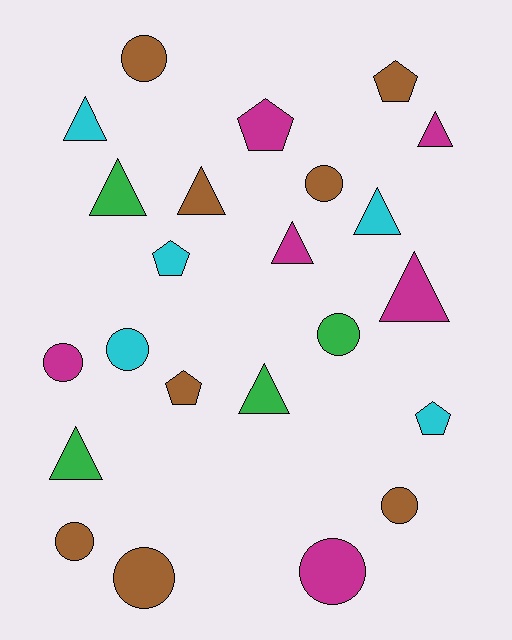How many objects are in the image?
There are 23 objects.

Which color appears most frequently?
Brown, with 8 objects.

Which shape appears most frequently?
Triangle, with 9 objects.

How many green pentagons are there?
There are no green pentagons.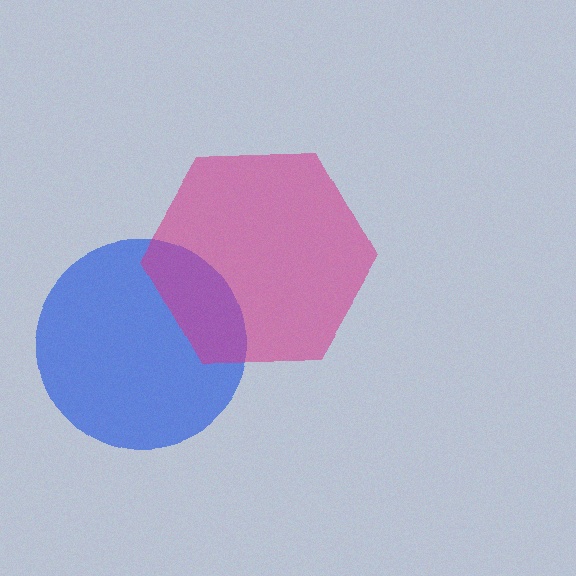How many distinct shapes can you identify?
There are 2 distinct shapes: a blue circle, a magenta hexagon.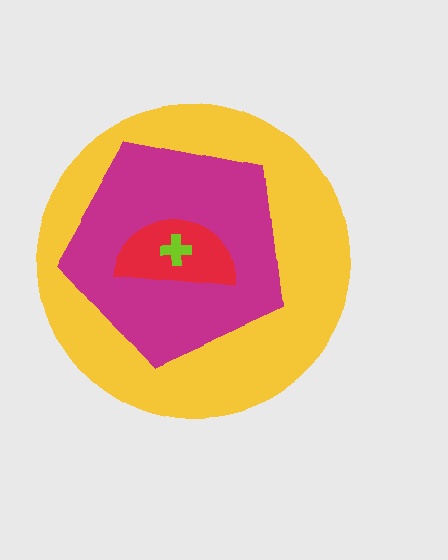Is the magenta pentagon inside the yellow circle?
Yes.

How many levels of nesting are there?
4.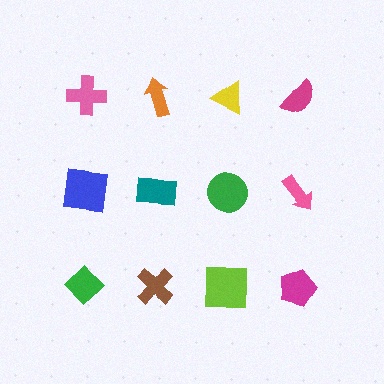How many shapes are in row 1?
4 shapes.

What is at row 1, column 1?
A pink cross.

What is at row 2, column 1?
A blue square.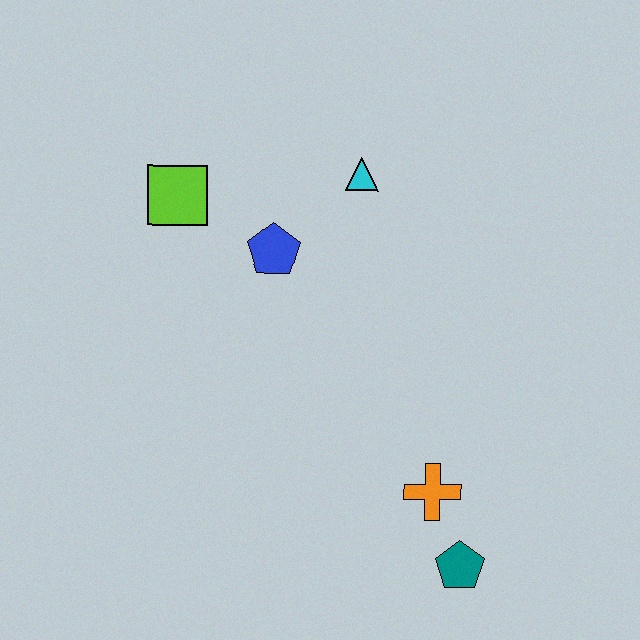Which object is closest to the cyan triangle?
The blue pentagon is closest to the cyan triangle.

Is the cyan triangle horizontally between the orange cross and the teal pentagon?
No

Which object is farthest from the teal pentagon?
The lime square is farthest from the teal pentagon.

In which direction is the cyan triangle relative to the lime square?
The cyan triangle is to the right of the lime square.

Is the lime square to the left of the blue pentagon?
Yes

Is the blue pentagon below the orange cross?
No